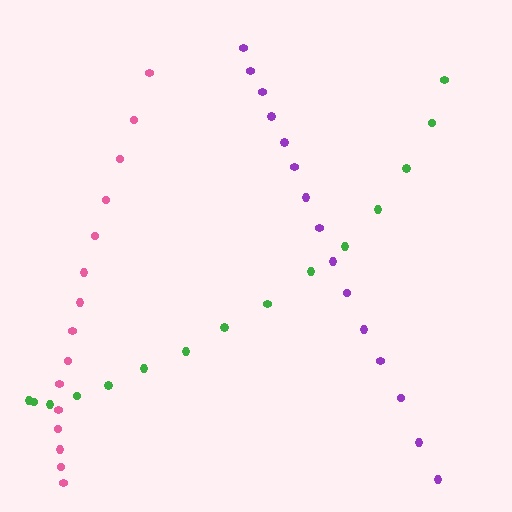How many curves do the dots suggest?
There are 3 distinct paths.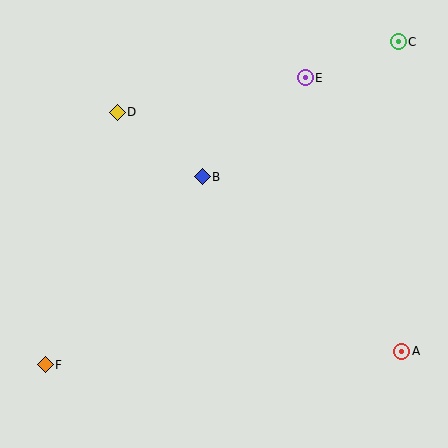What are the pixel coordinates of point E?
Point E is at (305, 78).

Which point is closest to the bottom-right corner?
Point A is closest to the bottom-right corner.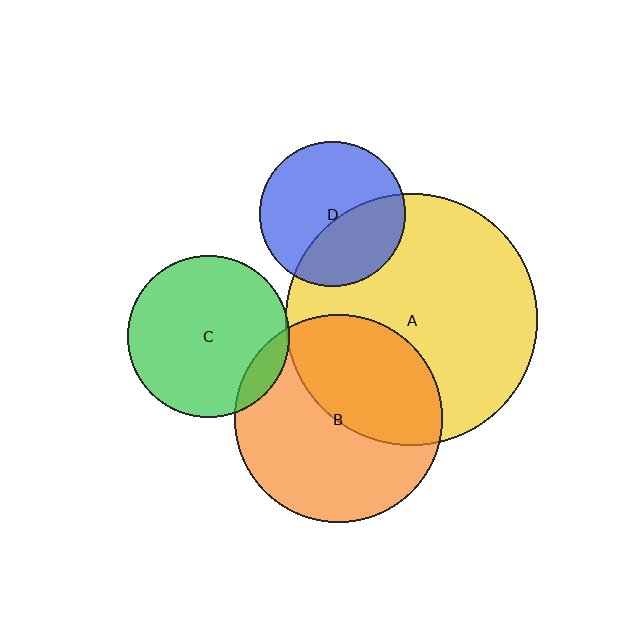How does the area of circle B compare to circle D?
Approximately 2.0 times.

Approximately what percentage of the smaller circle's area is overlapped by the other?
Approximately 40%.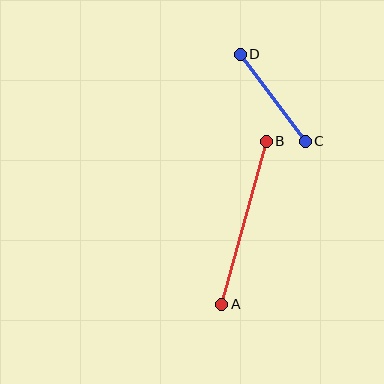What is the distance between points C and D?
The distance is approximately 109 pixels.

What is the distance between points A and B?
The distance is approximately 169 pixels.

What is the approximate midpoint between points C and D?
The midpoint is at approximately (273, 98) pixels.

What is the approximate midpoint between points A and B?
The midpoint is at approximately (244, 223) pixels.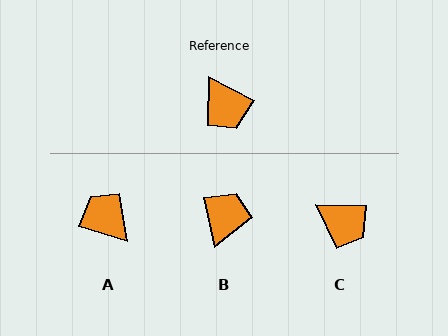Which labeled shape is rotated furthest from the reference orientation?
A, about 170 degrees away.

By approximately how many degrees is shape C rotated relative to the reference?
Approximately 27 degrees counter-clockwise.